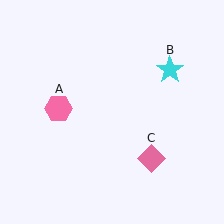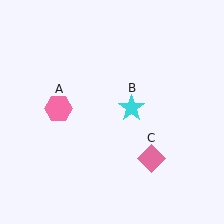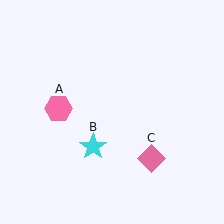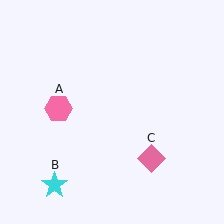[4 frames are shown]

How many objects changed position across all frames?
1 object changed position: cyan star (object B).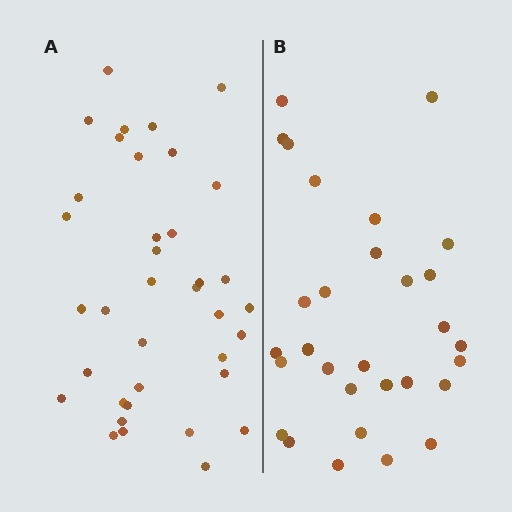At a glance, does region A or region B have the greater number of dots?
Region A (the left region) has more dots.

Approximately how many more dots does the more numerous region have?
Region A has roughly 8 or so more dots than region B.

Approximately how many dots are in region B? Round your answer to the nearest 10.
About 30 dots.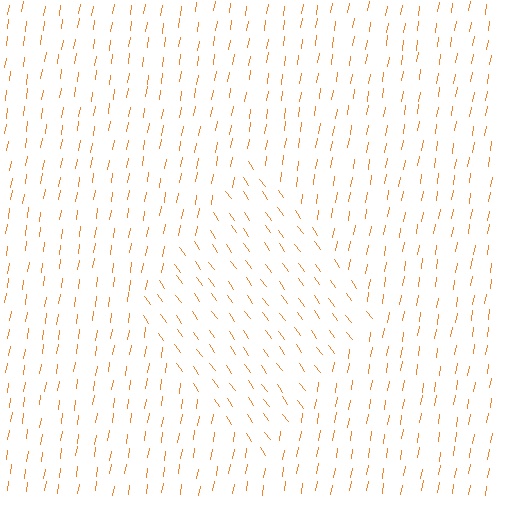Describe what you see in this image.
The image is filled with small orange line segments. A diamond region in the image has lines oriented differently from the surrounding lines, creating a visible texture boundary.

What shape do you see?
I see a diamond.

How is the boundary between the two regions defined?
The boundary is defined purely by a change in line orientation (approximately 45 degrees difference). All lines are the same color and thickness.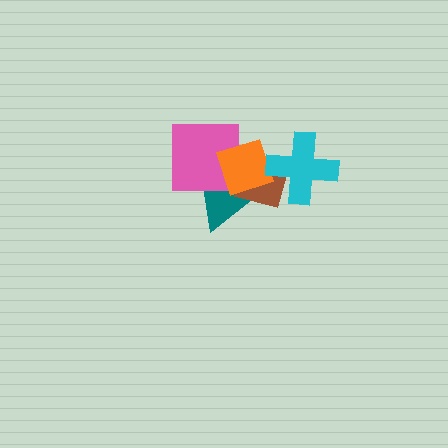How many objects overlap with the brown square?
3 objects overlap with the brown square.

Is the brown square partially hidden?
Yes, it is partially covered by another shape.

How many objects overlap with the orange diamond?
4 objects overlap with the orange diamond.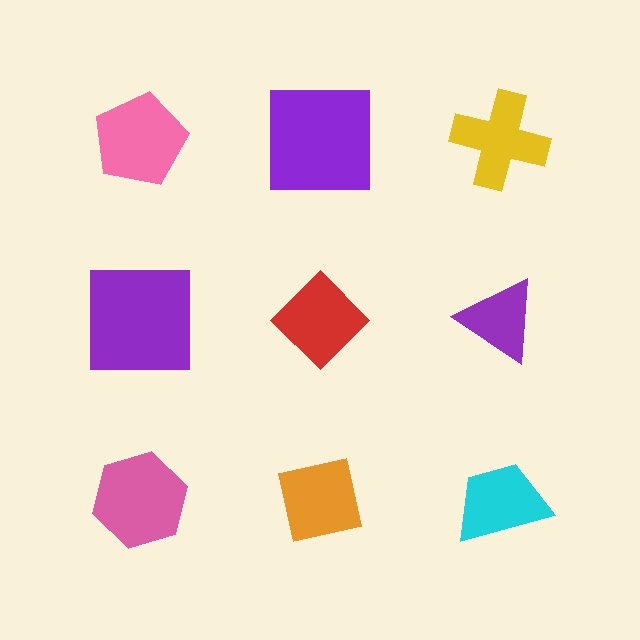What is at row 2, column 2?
A red diamond.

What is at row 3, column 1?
A pink hexagon.